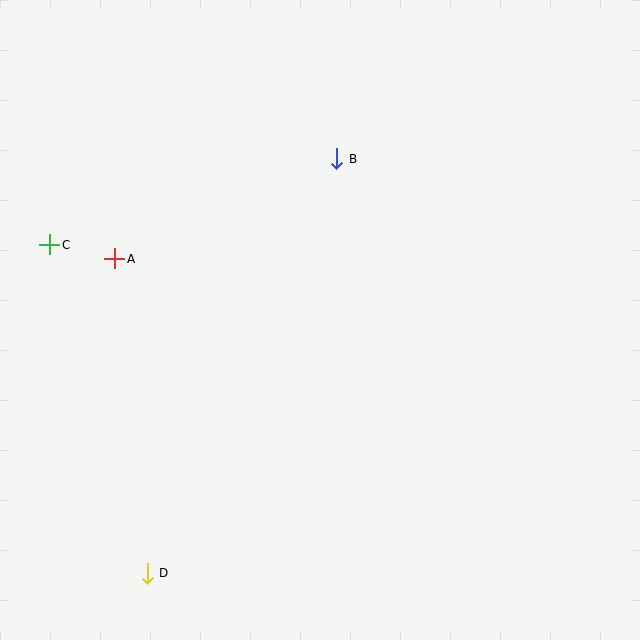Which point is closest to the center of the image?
Point B at (337, 159) is closest to the center.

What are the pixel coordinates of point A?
Point A is at (115, 259).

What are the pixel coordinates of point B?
Point B is at (337, 159).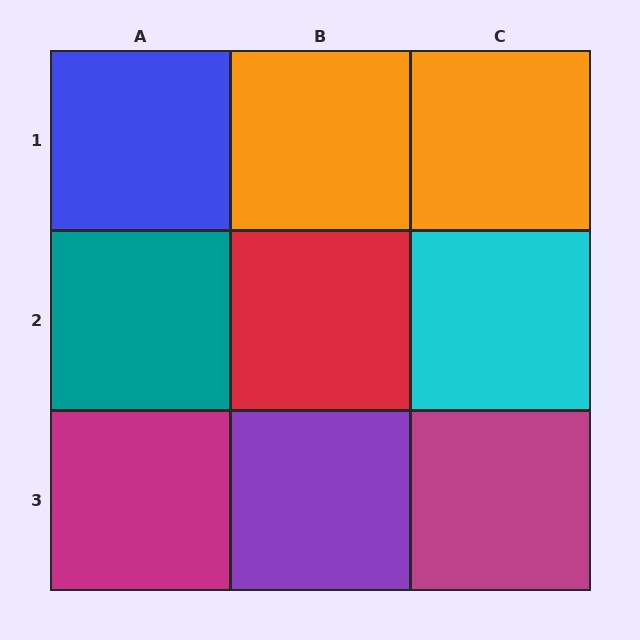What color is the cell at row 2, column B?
Red.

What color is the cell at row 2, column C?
Cyan.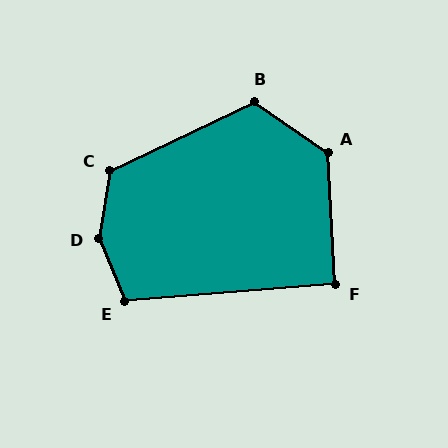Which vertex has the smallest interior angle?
F, at approximately 92 degrees.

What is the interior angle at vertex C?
Approximately 125 degrees (obtuse).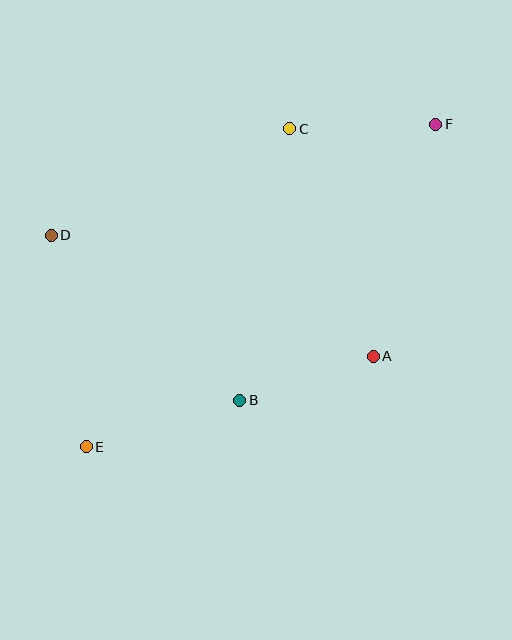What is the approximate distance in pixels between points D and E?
The distance between D and E is approximately 214 pixels.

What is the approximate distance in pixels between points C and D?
The distance between C and D is approximately 261 pixels.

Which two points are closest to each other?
Points A and B are closest to each other.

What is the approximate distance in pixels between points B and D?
The distance between B and D is approximately 250 pixels.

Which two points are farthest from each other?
Points E and F are farthest from each other.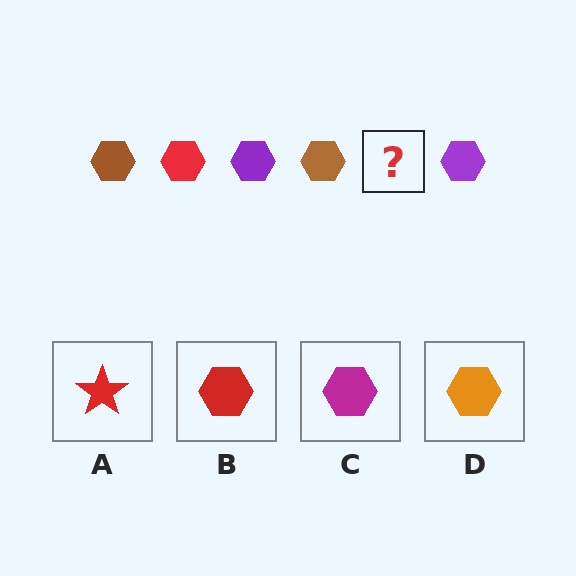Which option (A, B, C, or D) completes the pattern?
B.